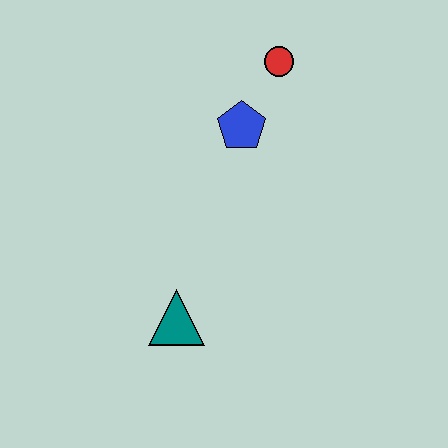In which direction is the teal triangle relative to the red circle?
The teal triangle is below the red circle.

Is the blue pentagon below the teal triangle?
No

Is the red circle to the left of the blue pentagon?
No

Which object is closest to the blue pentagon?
The red circle is closest to the blue pentagon.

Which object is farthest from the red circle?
The teal triangle is farthest from the red circle.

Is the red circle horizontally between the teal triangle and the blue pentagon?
No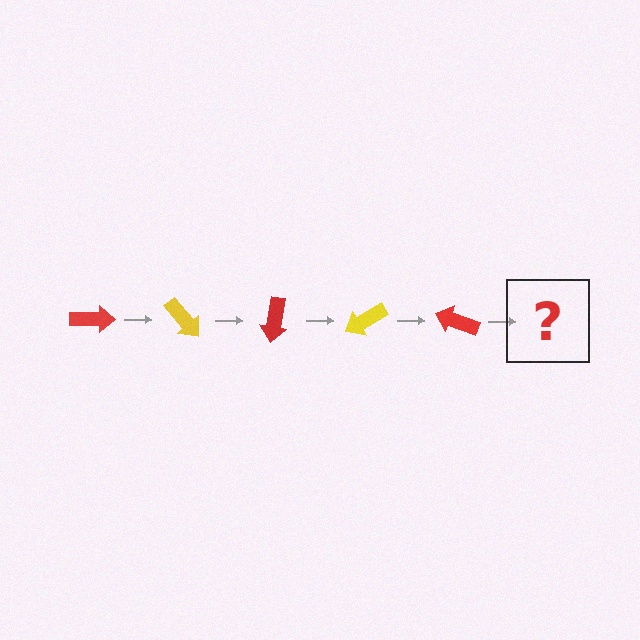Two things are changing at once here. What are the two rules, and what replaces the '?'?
The two rules are that it rotates 50 degrees each step and the color cycles through red and yellow. The '?' should be a yellow arrow, rotated 250 degrees from the start.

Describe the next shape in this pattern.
It should be a yellow arrow, rotated 250 degrees from the start.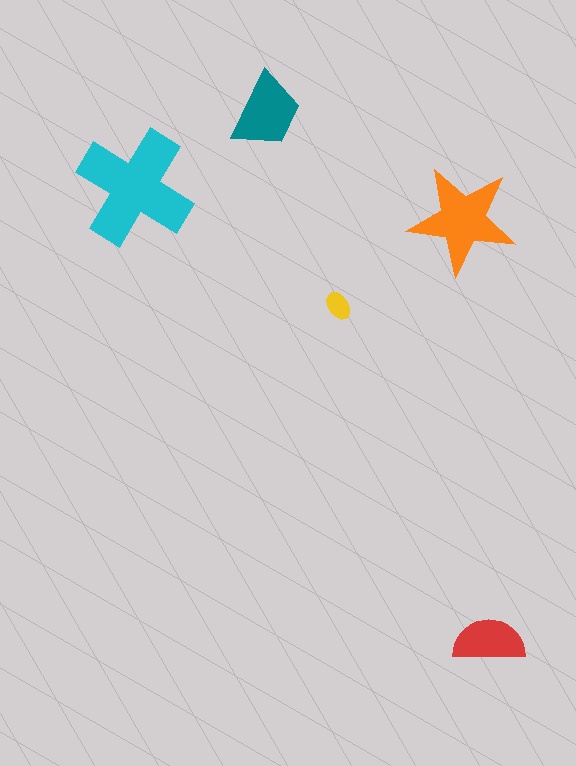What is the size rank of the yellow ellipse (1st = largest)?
5th.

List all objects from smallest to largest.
The yellow ellipse, the red semicircle, the teal trapezoid, the orange star, the cyan cross.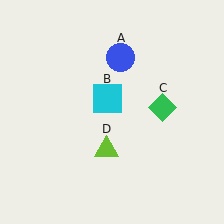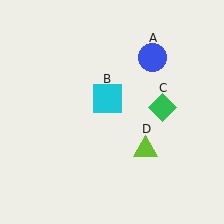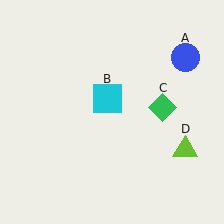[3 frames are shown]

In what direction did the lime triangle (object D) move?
The lime triangle (object D) moved right.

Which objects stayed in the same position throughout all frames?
Cyan square (object B) and green diamond (object C) remained stationary.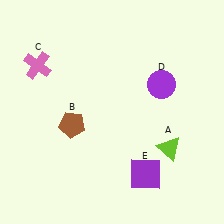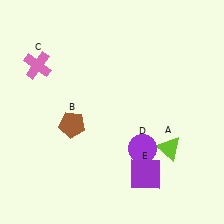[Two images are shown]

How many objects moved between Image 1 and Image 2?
1 object moved between the two images.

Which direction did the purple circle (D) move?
The purple circle (D) moved down.